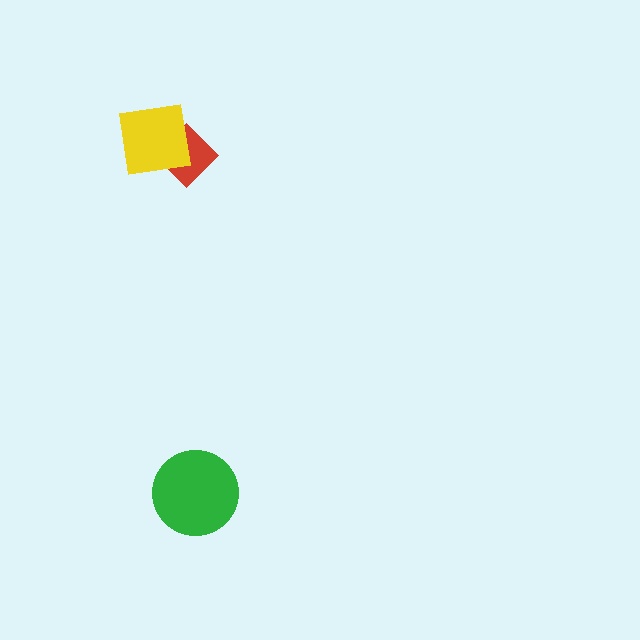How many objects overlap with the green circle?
0 objects overlap with the green circle.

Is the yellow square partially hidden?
No, no other shape covers it.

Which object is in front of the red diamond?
The yellow square is in front of the red diamond.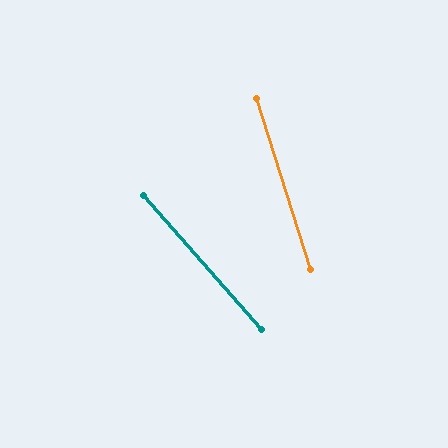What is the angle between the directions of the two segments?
Approximately 24 degrees.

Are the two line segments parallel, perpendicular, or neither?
Neither parallel nor perpendicular — they differ by about 24°.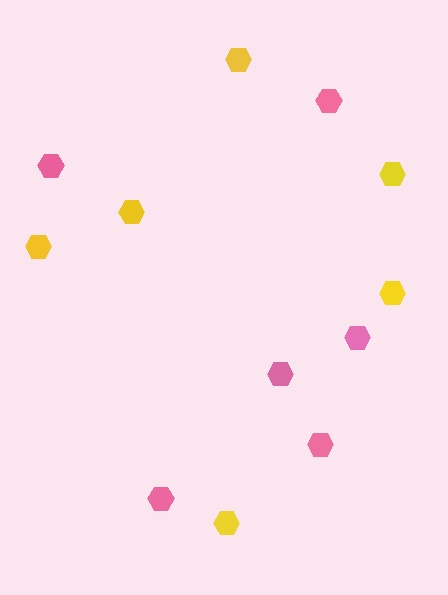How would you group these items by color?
There are 2 groups: one group of yellow hexagons (6) and one group of pink hexagons (6).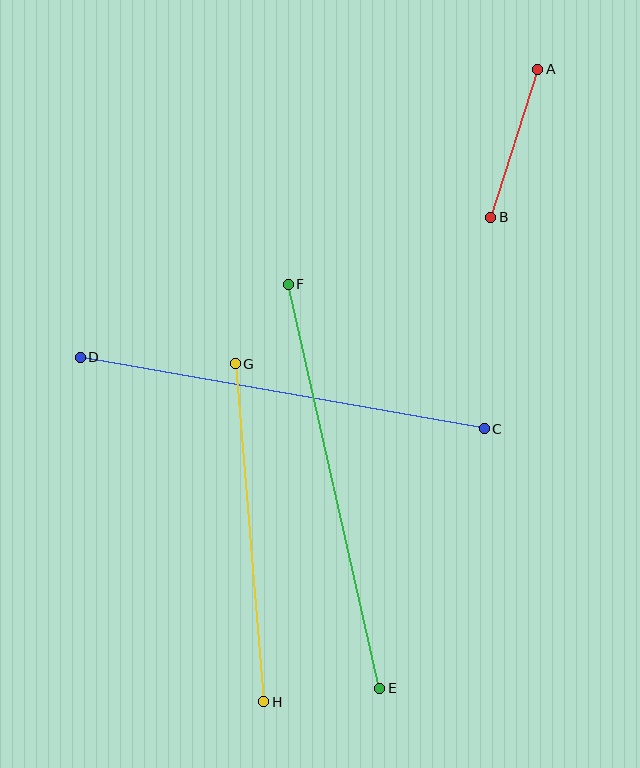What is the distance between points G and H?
The distance is approximately 339 pixels.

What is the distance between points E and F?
The distance is approximately 414 pixels.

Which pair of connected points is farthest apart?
Points E and F are farthest apart.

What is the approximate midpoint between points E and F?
The midpoint is at approximately (334, 486) pixels.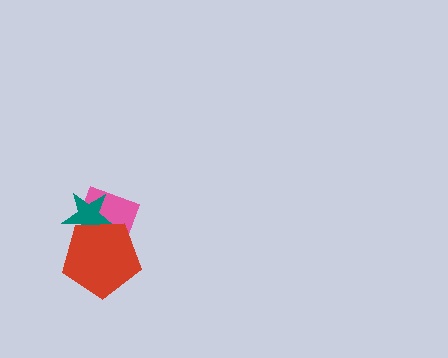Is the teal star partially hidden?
Yes, it is partially covered by another shape.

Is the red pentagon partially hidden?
No, no other shape covers it.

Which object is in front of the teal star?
The red pentagon is in front of the teal star.